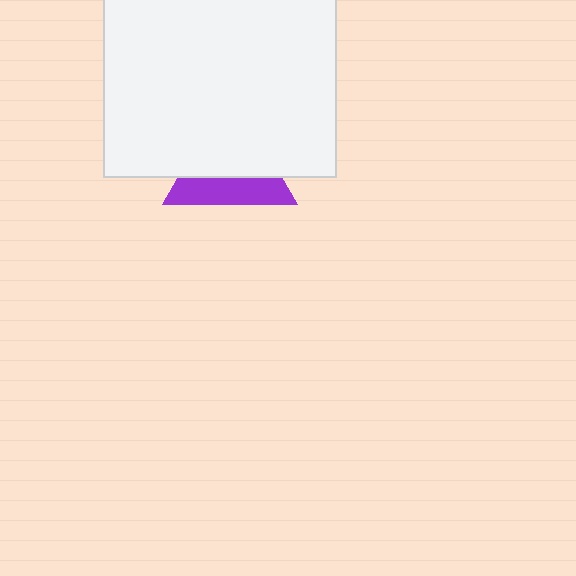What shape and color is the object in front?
The object in front is a white rectangle.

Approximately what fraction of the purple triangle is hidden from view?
Roughly 58% of the purple triangle is hidden behind the white rectangle.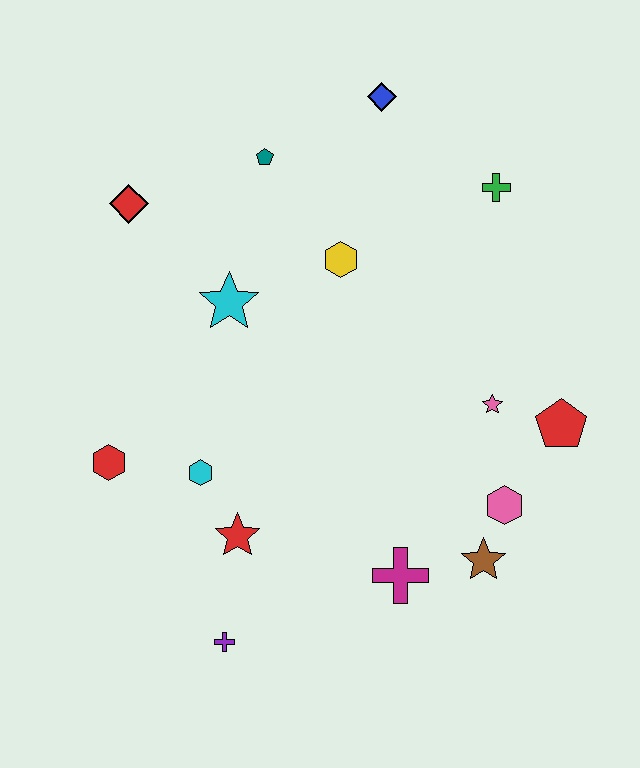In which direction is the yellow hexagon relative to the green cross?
The yellow hexagon is to the left of the green cross.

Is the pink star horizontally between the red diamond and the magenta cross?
No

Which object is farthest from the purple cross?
The blue diamond is farthest from the purple cross.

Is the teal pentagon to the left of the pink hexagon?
Yes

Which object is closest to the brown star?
The pink hexagon is closest to the brown star.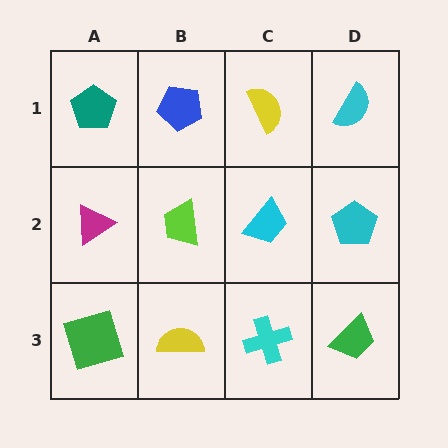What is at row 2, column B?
A lime trapezoid.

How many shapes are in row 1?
4 shapes.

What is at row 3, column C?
A cyan cross.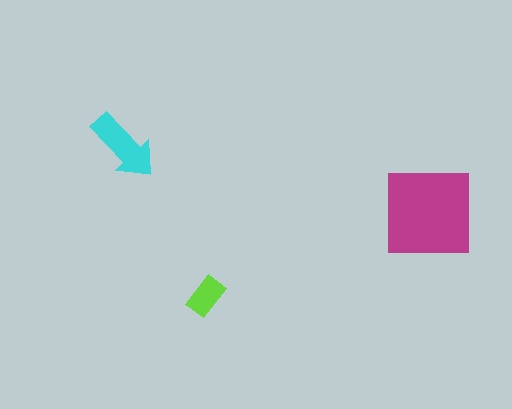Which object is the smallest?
The lime rectangle.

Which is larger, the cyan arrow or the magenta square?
The magenta square.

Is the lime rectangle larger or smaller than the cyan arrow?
Smaller.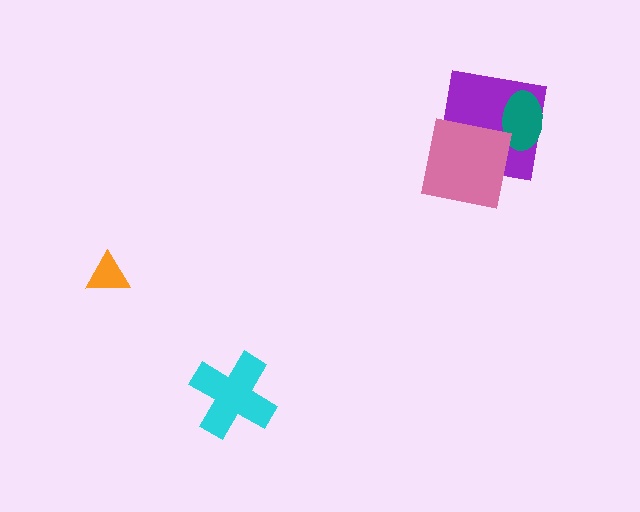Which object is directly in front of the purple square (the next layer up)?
The teal ellipse is directly in front of the purple square.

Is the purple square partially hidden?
Yes, it is partially covered by another shape.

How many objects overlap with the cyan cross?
0 objects overlap with the cyan cross.